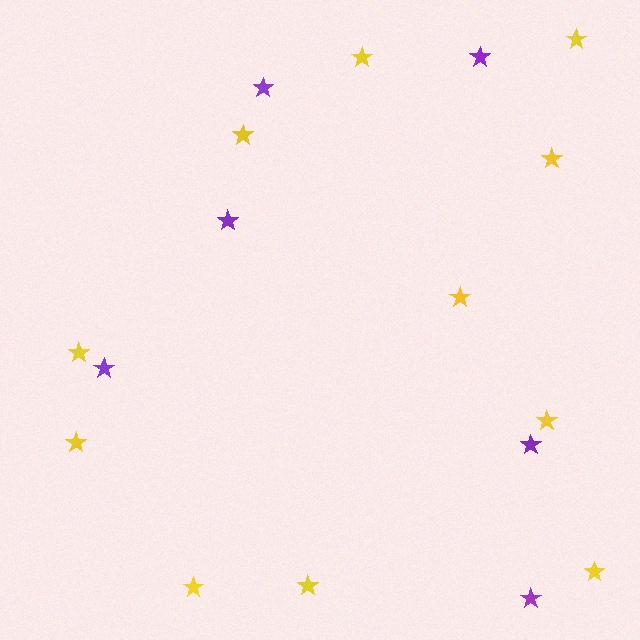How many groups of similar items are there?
There are 2 groups: one group of purple stars (6) and one group of yellow stars (11).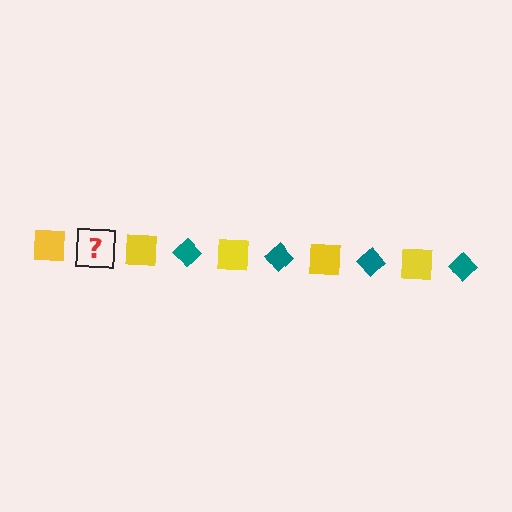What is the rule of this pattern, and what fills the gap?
The rule is that the pattern alternates between yellow square and teal diamond. The gap should be filled with a teal diamond.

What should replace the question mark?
The question mark should be replaced with a teal diamond.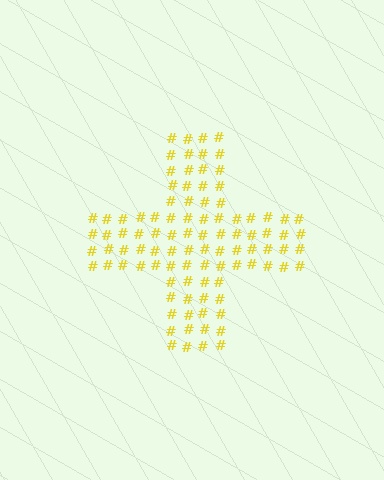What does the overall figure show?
The overall figure shows a cross.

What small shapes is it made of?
It is made of small hash symbols.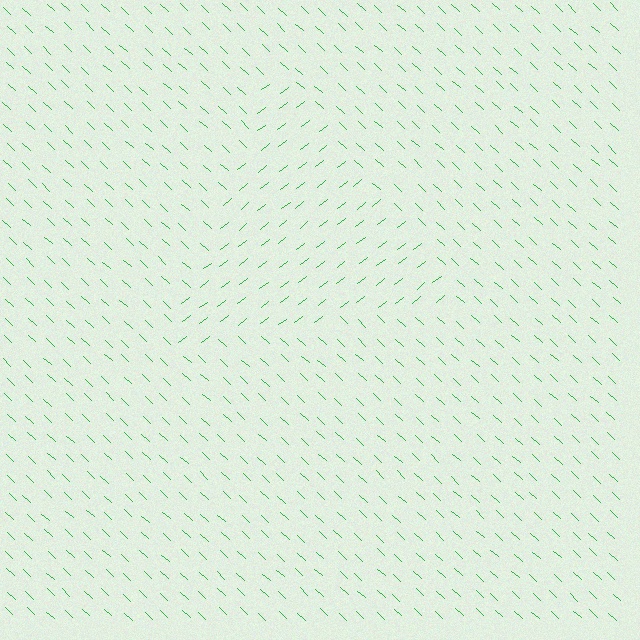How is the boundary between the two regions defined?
The boundary is defined purely by a change in line orientation (approximately 80 degrees difference). All lines are the same color and thickness.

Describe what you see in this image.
The image is filled with small green line segments. A triangle region in the image has lines oriented differently from the surrounding lines, creating a visible texture boundary.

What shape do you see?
I see a triangle.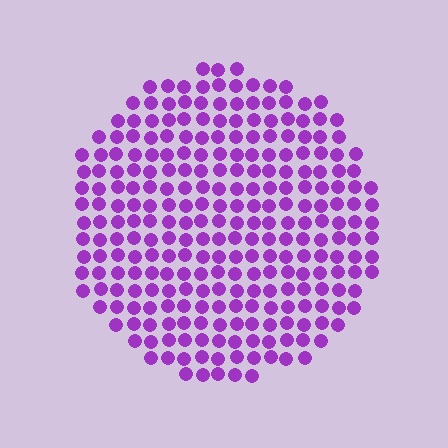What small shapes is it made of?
It is made of small circles.